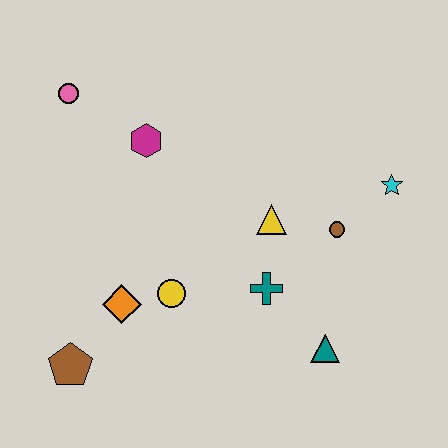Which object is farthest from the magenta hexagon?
The teal triangle is farthest from the magenta hexagon.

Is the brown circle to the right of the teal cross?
Yes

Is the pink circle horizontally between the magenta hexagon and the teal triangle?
No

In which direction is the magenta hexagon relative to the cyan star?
The magenta hexagon is to the left of the cyan star.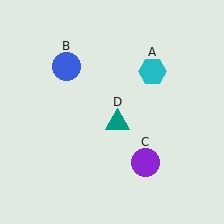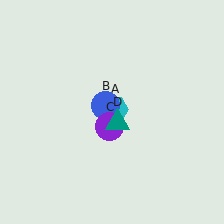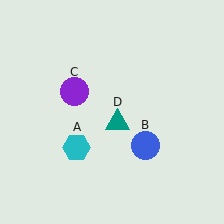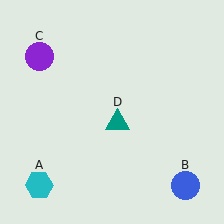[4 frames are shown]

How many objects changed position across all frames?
3 objects changed position: cyan hexagon (object A), blue circle (object B), purple circle (object C).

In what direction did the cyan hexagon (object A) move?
The cyan hexagon (object A) moved down and to the left.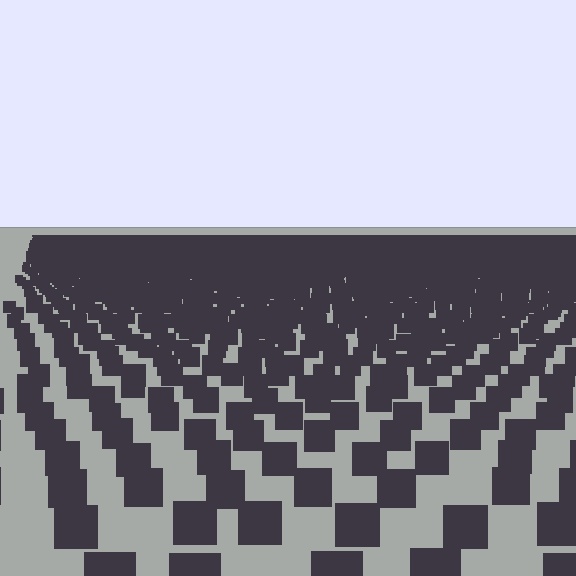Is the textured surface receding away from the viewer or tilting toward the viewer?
The surface is receding away from the viewer. Texture elements get smaller and denser toward the top.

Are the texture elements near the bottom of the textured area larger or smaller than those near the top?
Larger. Near the bottom, elements are closer to the viewer and appear at a bigger on-screen size.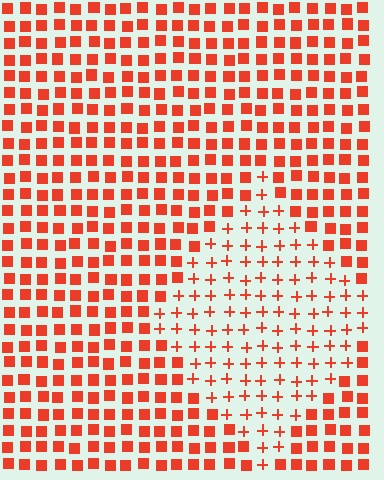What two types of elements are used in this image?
The image uses plus signs inside the diamond region and squares outside it.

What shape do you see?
I see a diamond.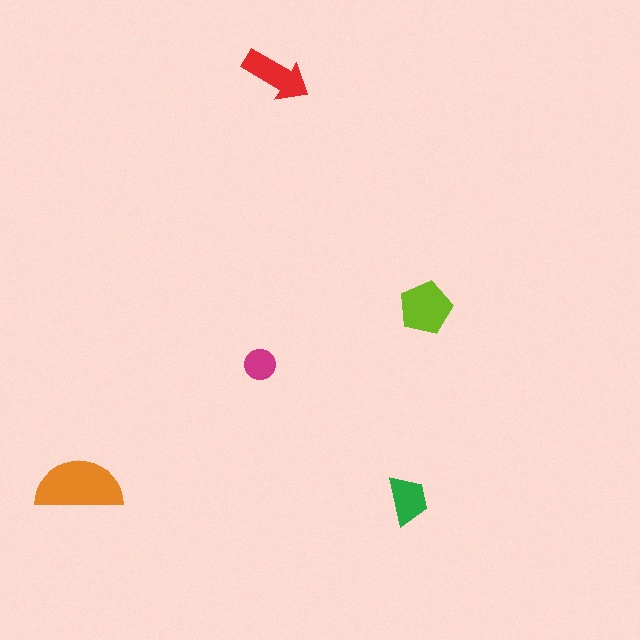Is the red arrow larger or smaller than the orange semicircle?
Smaller.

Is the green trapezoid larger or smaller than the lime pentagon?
Smaller.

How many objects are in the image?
There are 5 objects in the image.